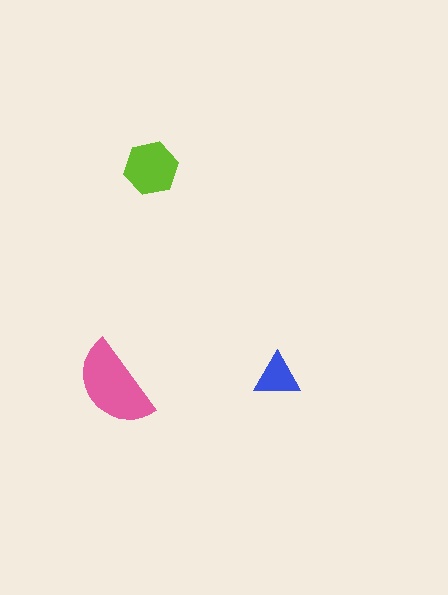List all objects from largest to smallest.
The pink semicircle, the lime hexagon, the blue triangle.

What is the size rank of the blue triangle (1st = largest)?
3rd.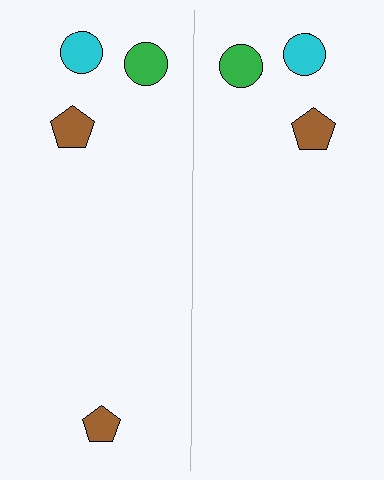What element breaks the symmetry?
A brown pentagon is missing from the right side.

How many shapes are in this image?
There are 7 shapes in this image.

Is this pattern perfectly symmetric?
No, the pattern is not perfectly symmetric. A brown pentagon is missing from the right side.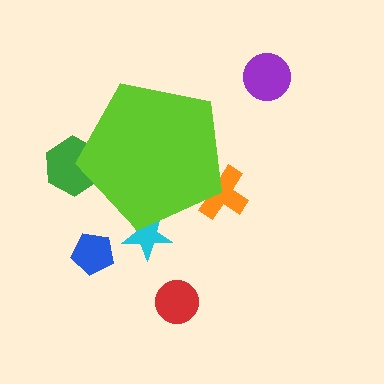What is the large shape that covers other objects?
A lime pentagon.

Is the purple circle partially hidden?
No, the purple circle is fully visible.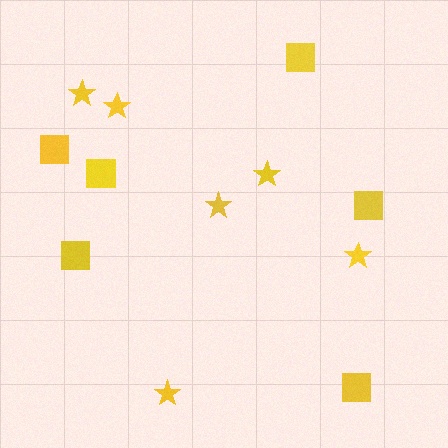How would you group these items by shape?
There are 2 groups: one group of squares (6) and one group of stars (6).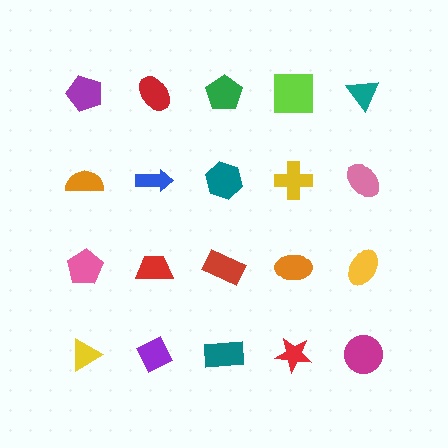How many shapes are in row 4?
5 shapes.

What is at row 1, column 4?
A lime square.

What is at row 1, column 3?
A green pentagon.